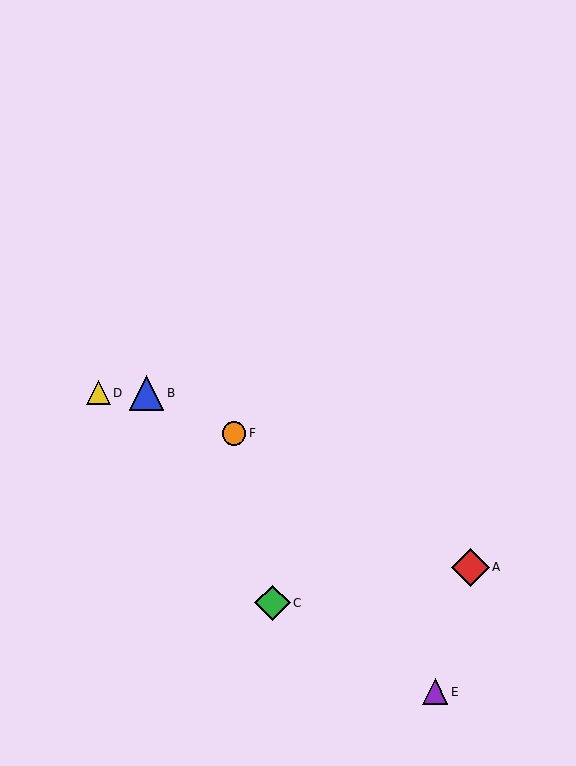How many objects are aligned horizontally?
2 objects (B, D) are aligned horizontally.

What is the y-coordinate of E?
Object E is at y≈692.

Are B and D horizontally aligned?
Yes, both are at y≈393.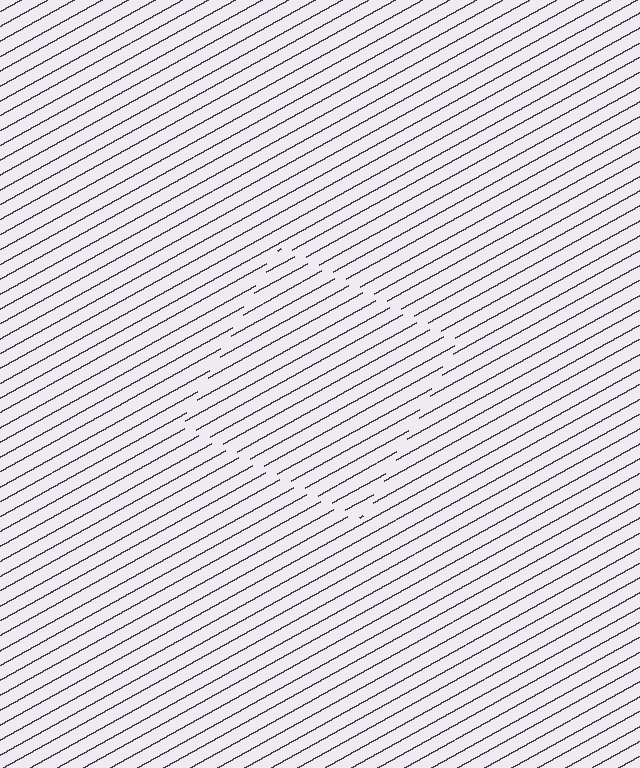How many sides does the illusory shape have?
4 sides — the line-ends trace a square.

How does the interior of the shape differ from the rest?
The interior of the shape contains the same grating, shifted by half a period — the contour is defined by the phase discontinuity where line-ends from the inner and outer gratings abut.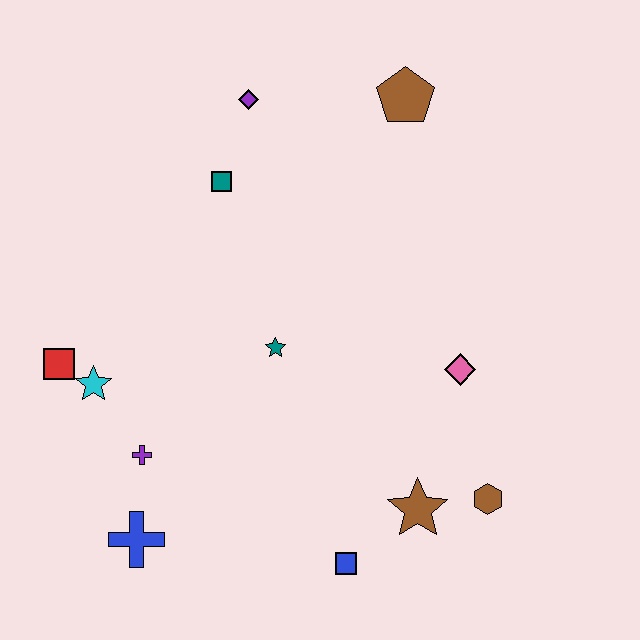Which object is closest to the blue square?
The brown star is closest to the blue square.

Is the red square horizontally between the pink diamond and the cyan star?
No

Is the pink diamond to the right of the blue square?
Yes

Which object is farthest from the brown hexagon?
The purple diamond is farthest from the brown hexagon.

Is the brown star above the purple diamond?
No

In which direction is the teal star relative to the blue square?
The teal star is above the blue square.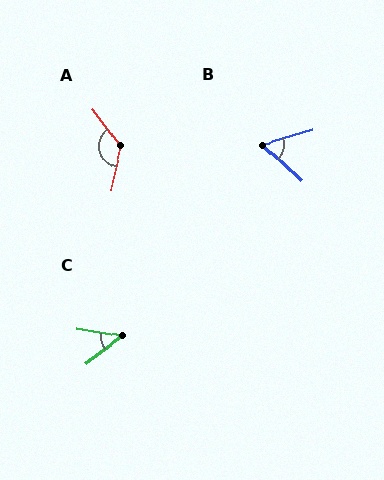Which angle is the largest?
A, at approximately 129 degrees.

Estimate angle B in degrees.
Approximately 60 degrees.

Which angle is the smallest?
C, at approximately 46 degrees.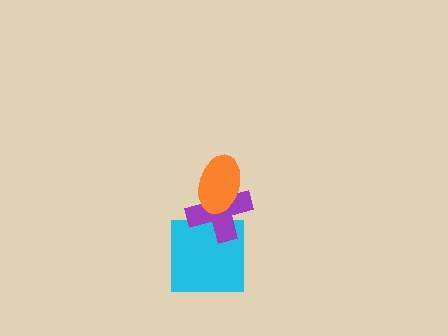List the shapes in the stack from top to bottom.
From top to bottom: the orange ellipse, the purple cross, the cyan square.